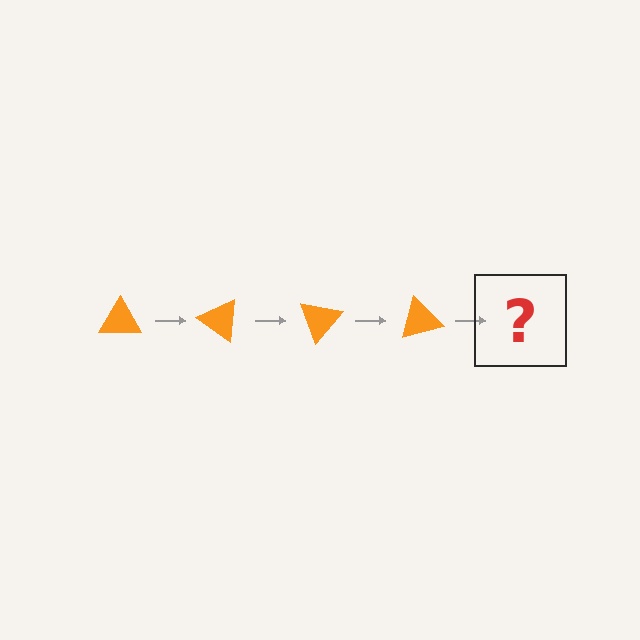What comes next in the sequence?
The next element should be an orange triangle rotated 140 degrees.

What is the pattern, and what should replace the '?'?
The pattern is that the triangle rotates 35 degrees each step. The '?' should be an orange triangle rotated 140 degrees.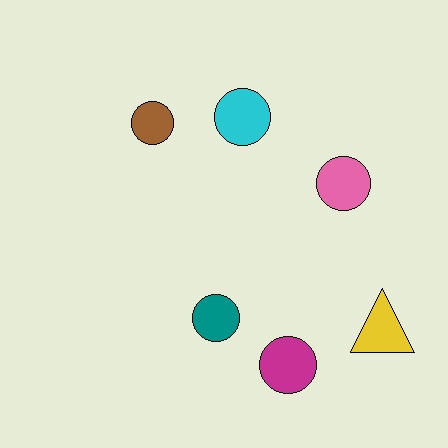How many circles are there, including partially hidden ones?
There are 5 circles.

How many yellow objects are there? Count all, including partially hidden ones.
There is 1 yellow object.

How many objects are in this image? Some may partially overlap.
There are 6 objects.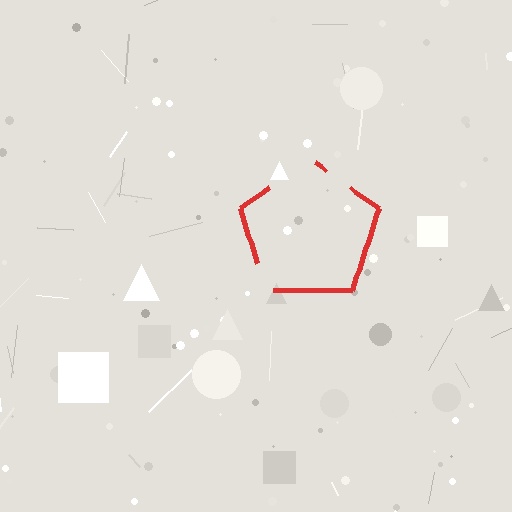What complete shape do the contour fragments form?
The contour fragments form a pentagon.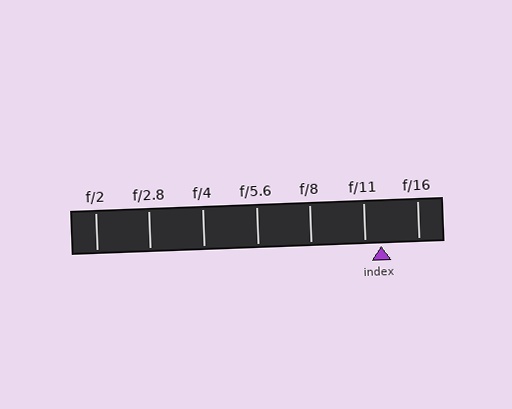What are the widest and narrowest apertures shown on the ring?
The widest aperture shown is f/2 and the narrowest is f/16.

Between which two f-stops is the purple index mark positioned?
The index mark is between f/11 and f/16.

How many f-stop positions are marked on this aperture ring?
There are 7 f-stop positions marked.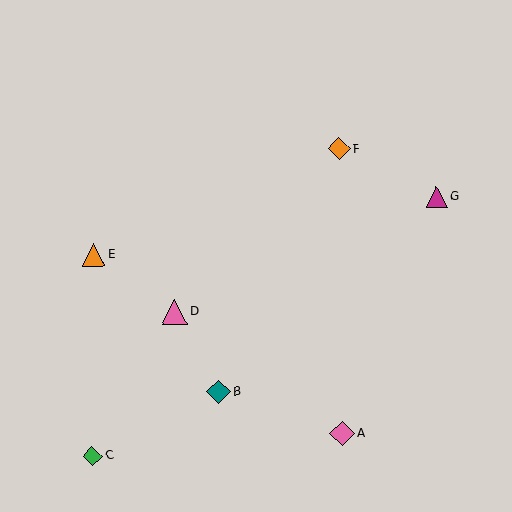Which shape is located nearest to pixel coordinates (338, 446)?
The pink diamond (labeled A) at (342, 433) is nearest to that location.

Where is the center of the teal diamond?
The center of the teal diamond is at (219, 392).